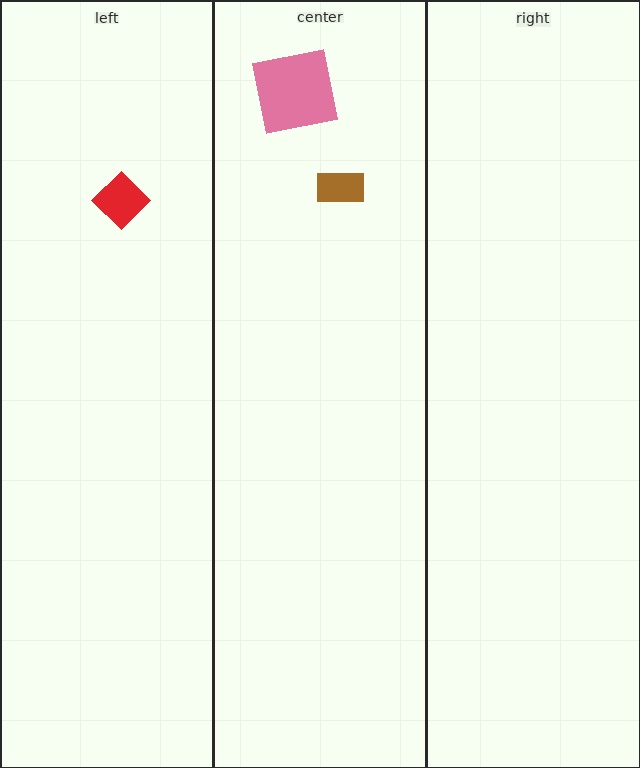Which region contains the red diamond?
The left region.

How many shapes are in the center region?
2.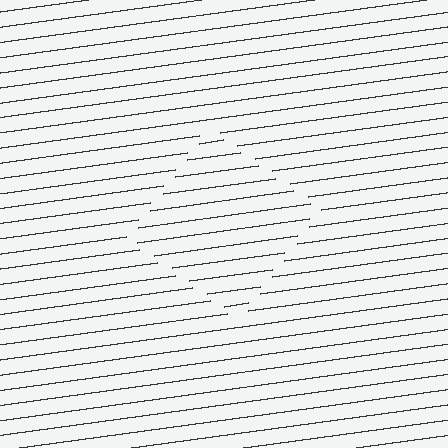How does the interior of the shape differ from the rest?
The interior of the shape contains the same grating, shifted by half a period — the contour is defined by the phase discontinuity where line-ends from the inner and outer gratings abut.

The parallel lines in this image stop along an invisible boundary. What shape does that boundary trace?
An illusory square. The interior of the shape contains the same grating, shifted by half a period — the contour is defined by the phase discontinuity where line-ends from the inner and outer gratings abut.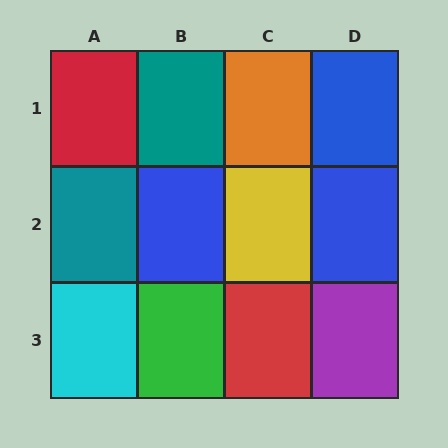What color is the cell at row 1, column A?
Red.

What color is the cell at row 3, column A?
Cyan.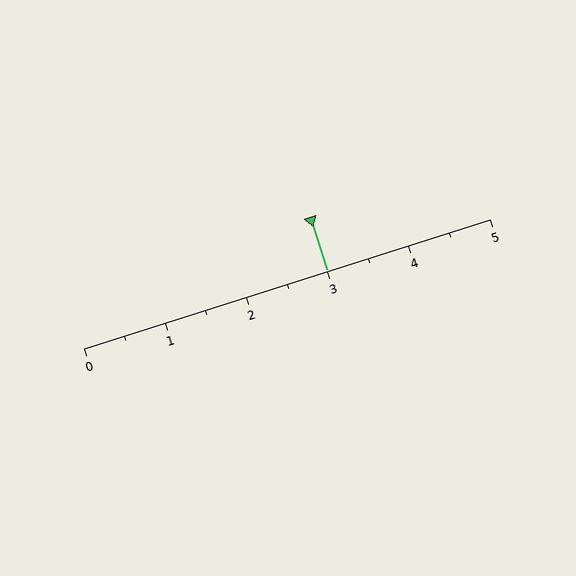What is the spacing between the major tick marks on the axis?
The major ticks are spaced 1 apart.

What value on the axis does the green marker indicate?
The marker indicates approximately 3.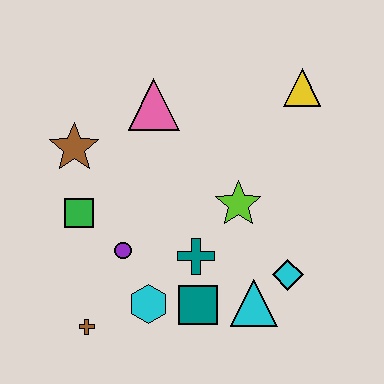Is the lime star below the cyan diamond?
No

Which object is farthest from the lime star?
The brown cross is farthest from the lime star.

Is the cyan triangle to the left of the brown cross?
No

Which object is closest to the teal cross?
The teal square is closest to the teal cross.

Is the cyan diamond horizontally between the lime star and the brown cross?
No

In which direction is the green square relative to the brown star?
The green square is below the brown star.